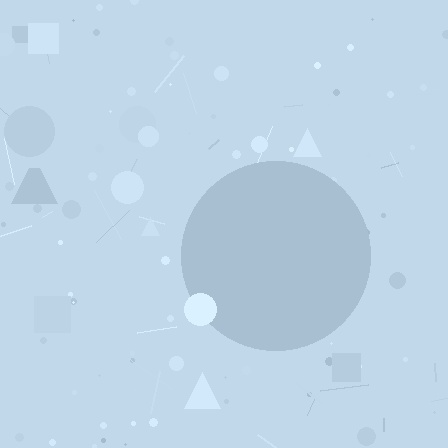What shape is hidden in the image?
A circle is hidden in the image.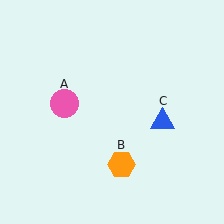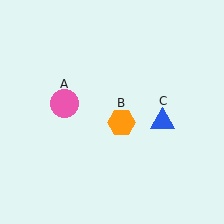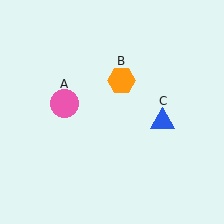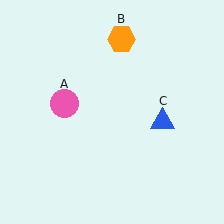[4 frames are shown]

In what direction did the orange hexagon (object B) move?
The orange hexagon (object B) moved up.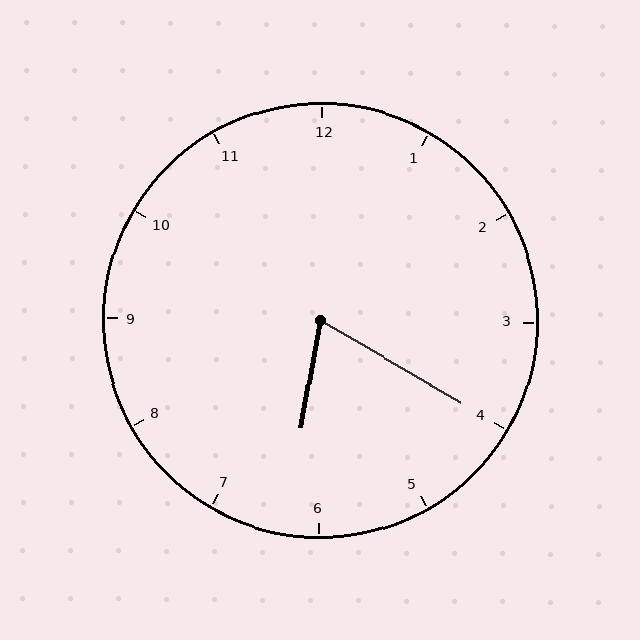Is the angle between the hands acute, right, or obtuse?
It is acute.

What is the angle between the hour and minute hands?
Approximately 70 degrees.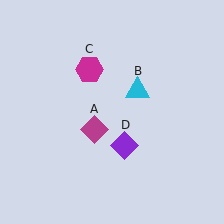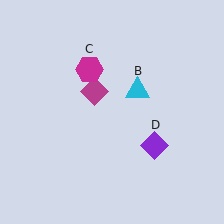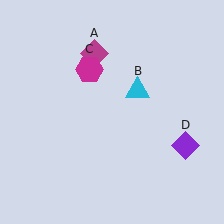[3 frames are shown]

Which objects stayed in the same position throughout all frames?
Cyan triangle (object B) and magenta hexagon (object C) remained stationary.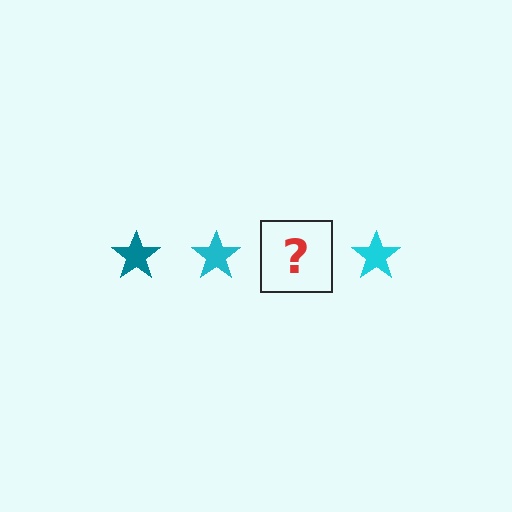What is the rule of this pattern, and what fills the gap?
The rule is that the pattern cycles through teal, cyan stars. The gap should be filled with a teal star.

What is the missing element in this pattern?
The missing element is a teal star.